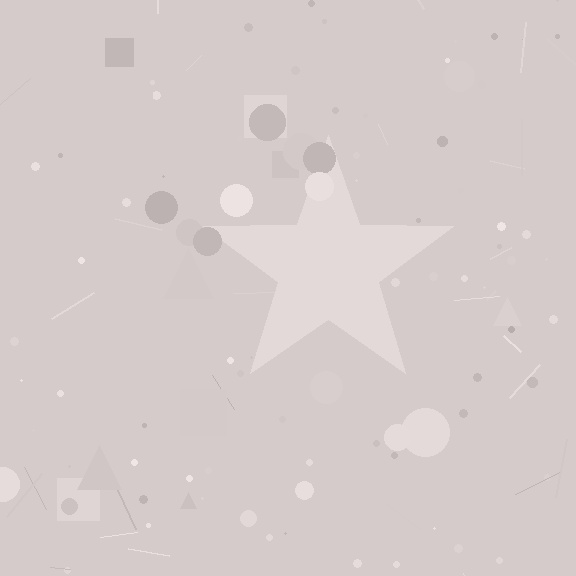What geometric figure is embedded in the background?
A star is embedded in the background.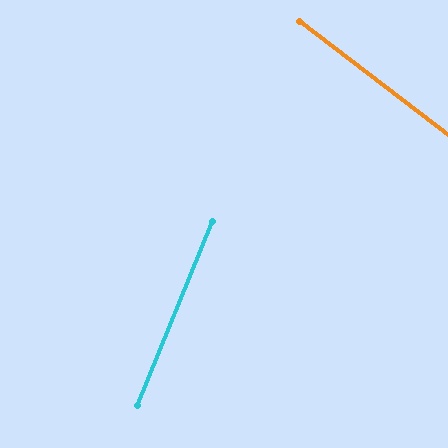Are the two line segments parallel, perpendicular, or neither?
Neither parallel nor perpendicular — they differ by about 75°.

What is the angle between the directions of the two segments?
Approximately 75 degrees.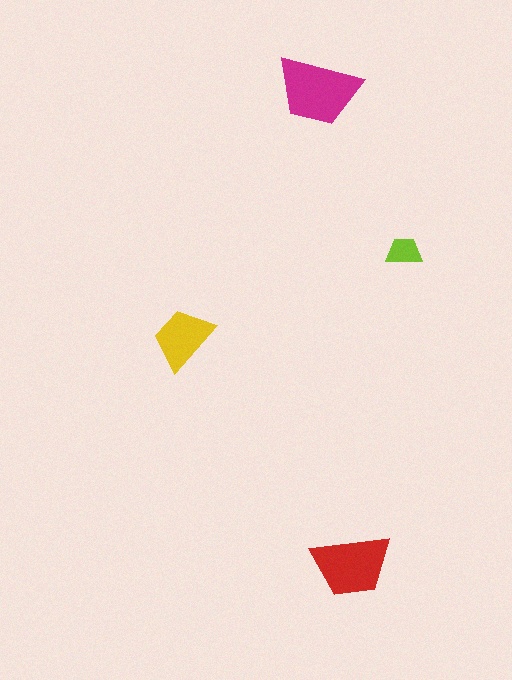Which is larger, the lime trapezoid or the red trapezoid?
The red one.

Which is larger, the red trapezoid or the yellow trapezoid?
The red one.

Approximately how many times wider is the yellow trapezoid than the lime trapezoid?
About 2 times wider.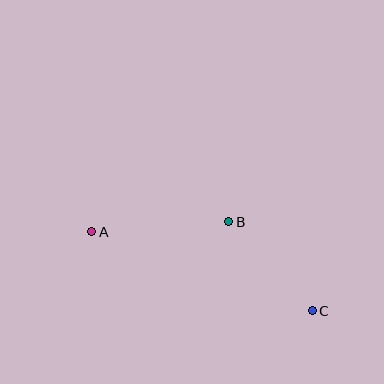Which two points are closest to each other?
Points B and C are closest to each other.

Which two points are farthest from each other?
Points A and C are farthest from each other.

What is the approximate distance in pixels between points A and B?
The distance between A and B is approximately 138 pixels.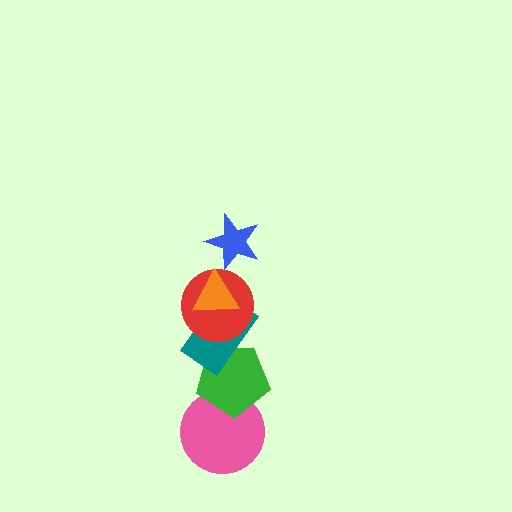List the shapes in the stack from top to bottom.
From top to bottom: the blue star, the orange triangle, the red circle, the teal rectangle, the green pentagon, the pink circle.